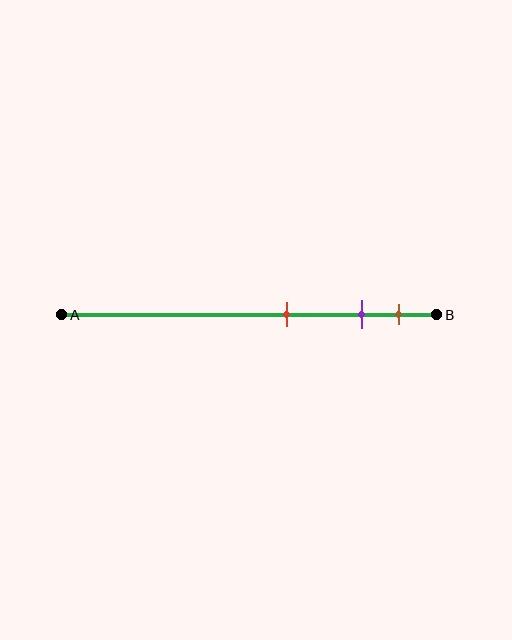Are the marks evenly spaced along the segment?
No, the marks are not evenly spaced.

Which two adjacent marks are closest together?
The purple and brown marks are the closest adjacent pair.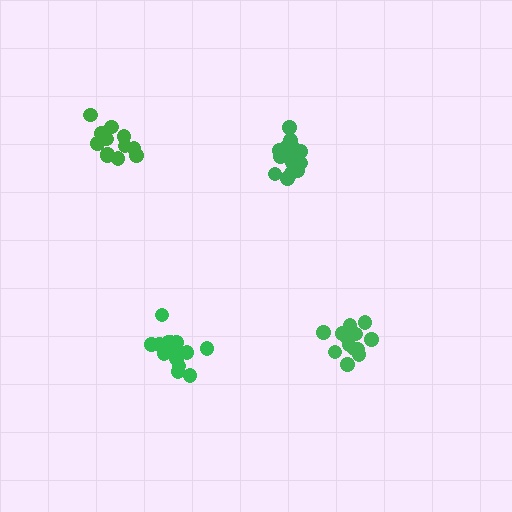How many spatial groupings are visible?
There are 4 spatial groupings.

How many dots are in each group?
Group 1: 16 dots, Group 2: 17 dots, Group 3: 13 dots, Group 4: 12 dots (58 total).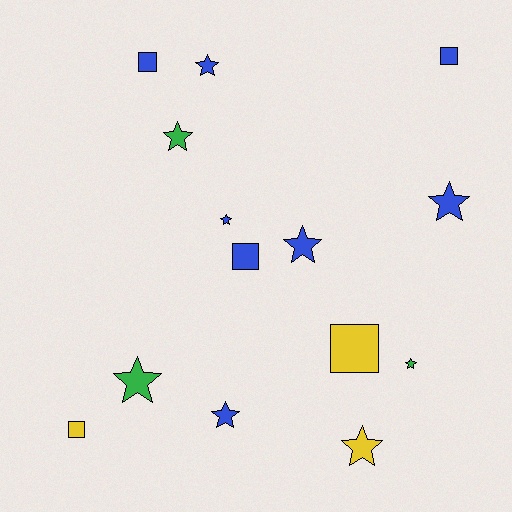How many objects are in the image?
There are 14 objects.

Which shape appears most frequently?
Star, with 9 objects.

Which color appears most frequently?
Blue, with 8 objects.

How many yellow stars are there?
There is 1 yellow star.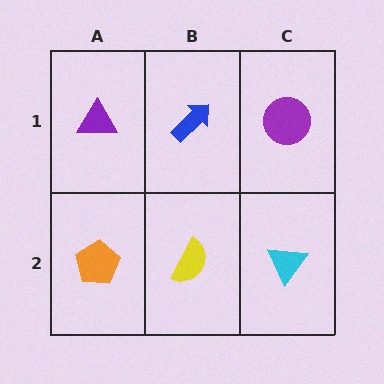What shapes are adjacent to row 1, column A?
An orange pentagon (row 2, column A), a blue arrow (row 1, column B).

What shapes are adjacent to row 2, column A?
A purple triangle (row 1, column A), a yellow semicircle (row 2, column B).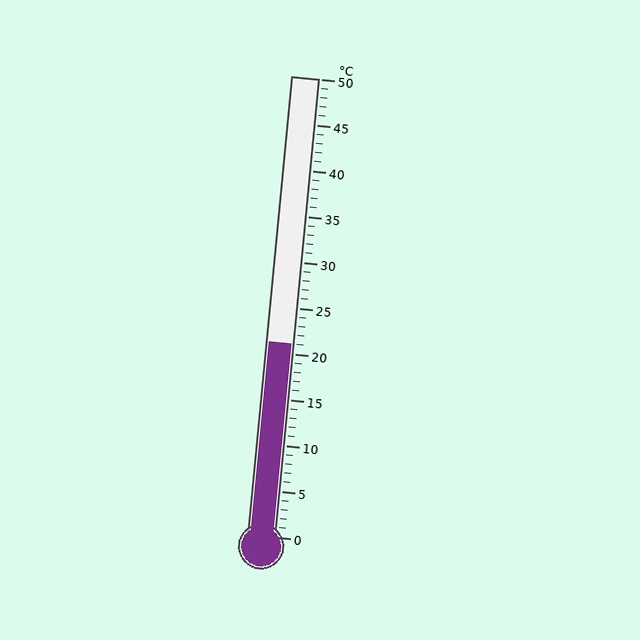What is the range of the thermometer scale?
The thermometer scale ranges from 0°C to 50°C.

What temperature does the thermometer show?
The thermometer shows approximately 21°C.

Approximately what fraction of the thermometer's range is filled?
The thermometer is filled to approximately 40% of its range.